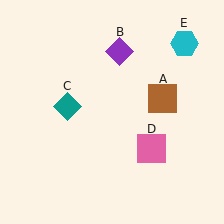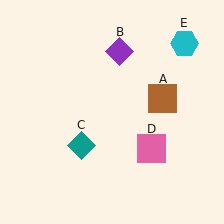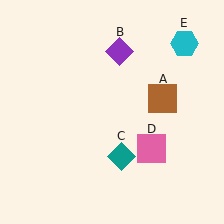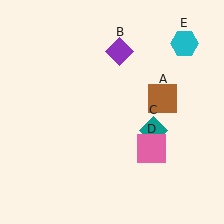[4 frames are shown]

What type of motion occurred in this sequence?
The teal diamond (object C) rotated counterclockwise around the center of the scene.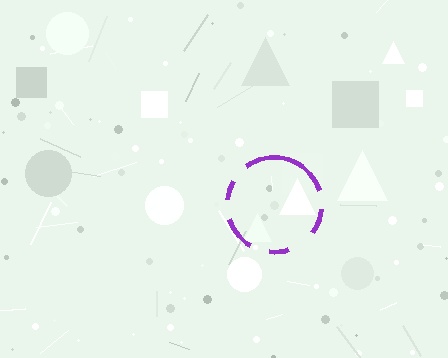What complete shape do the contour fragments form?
The contour fragments form a circle.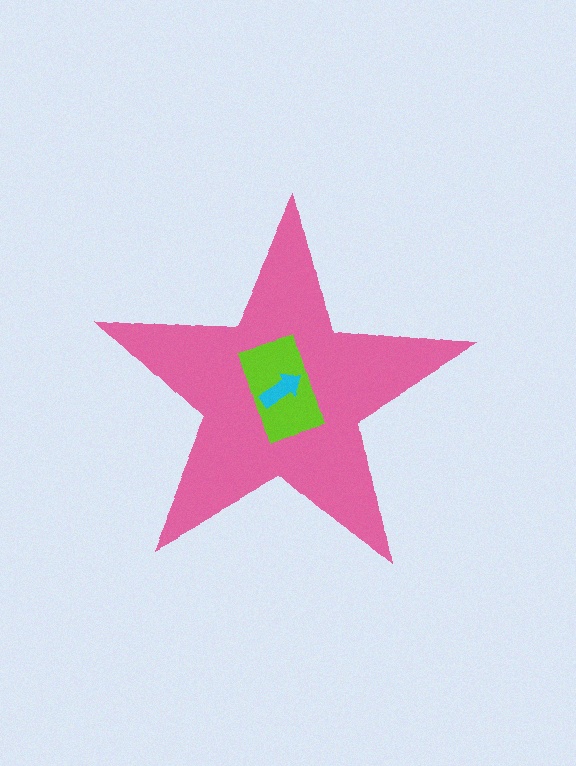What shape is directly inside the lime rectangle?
The cyan arrow.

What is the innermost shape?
The cyan arrow.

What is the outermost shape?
The pink star.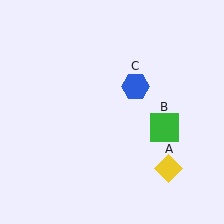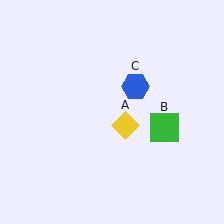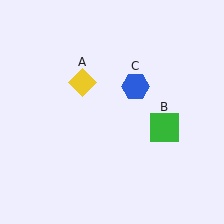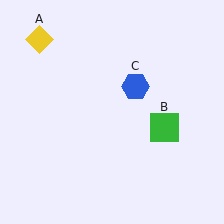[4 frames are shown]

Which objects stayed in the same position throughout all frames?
Green square (object B) and blue hexagon (object C) remained stationary.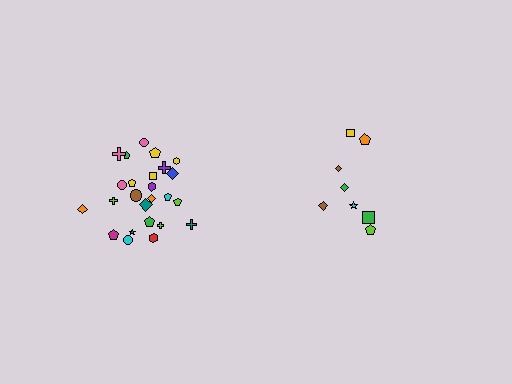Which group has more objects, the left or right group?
The left group.